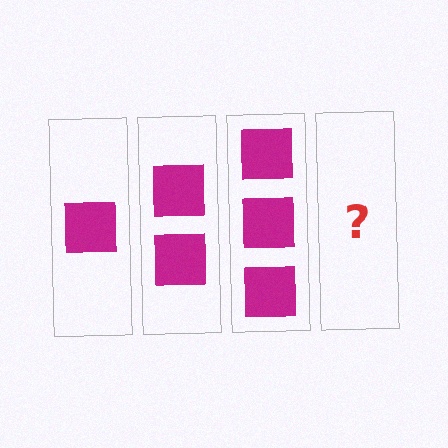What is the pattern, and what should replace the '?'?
The pattern is that each step adds one more square. The '?' should be 4 squares.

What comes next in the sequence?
The next element should be 4 squares.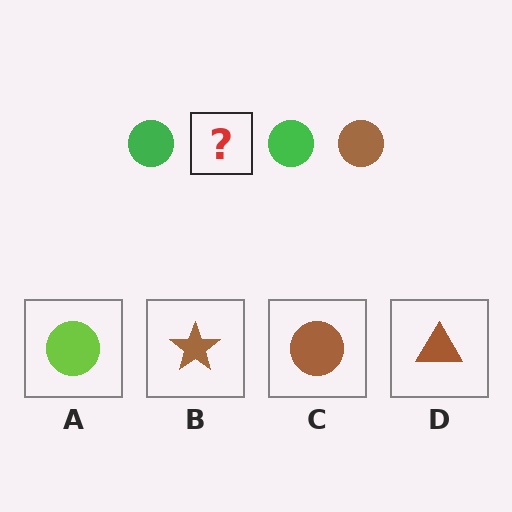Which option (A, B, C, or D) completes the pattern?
C.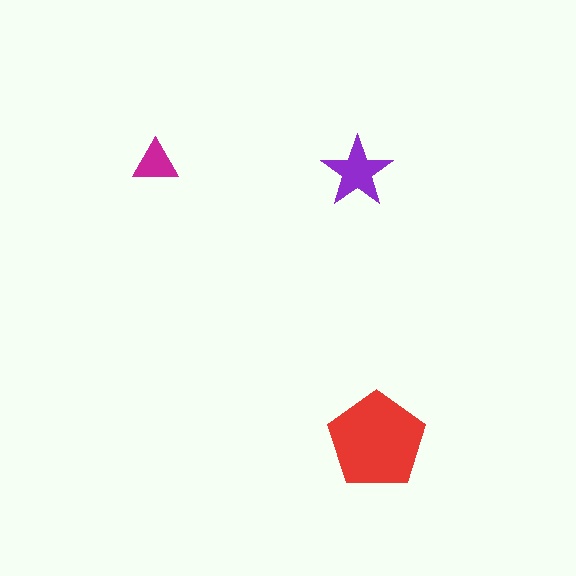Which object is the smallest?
The magenta triangle.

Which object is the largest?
The red pentagon.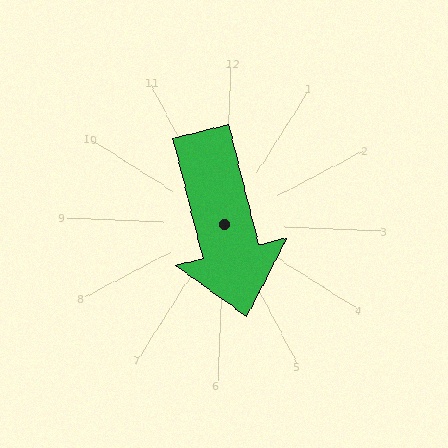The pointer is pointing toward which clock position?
Roughly 5 o'clock.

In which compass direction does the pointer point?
South.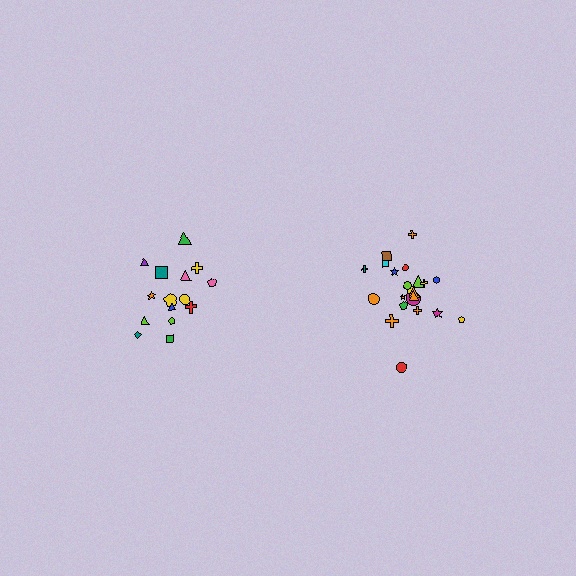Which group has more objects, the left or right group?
The right group.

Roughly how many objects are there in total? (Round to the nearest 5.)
Roughly 35 objects in total.